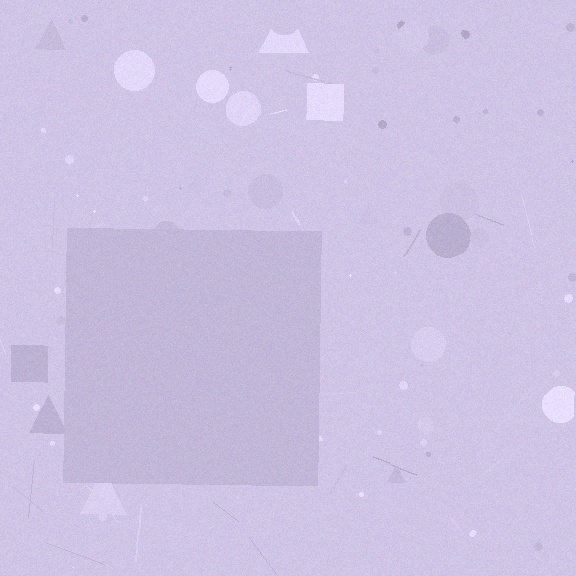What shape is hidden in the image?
A square is hidden in the image.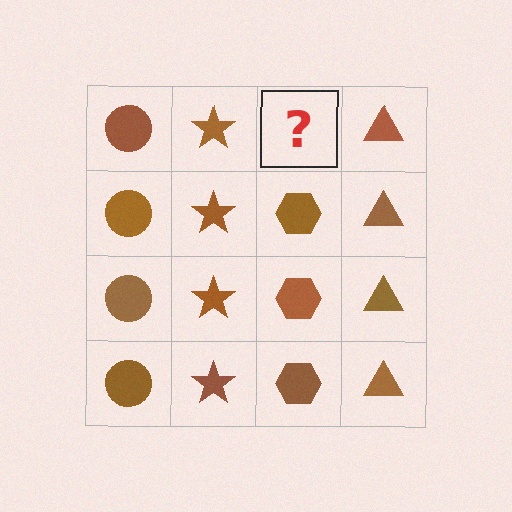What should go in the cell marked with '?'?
The missing cell should contain a brown hexagon.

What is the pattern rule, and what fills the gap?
The rule is that each column has a consistent shape. The gap should be filled with a brown hexagon.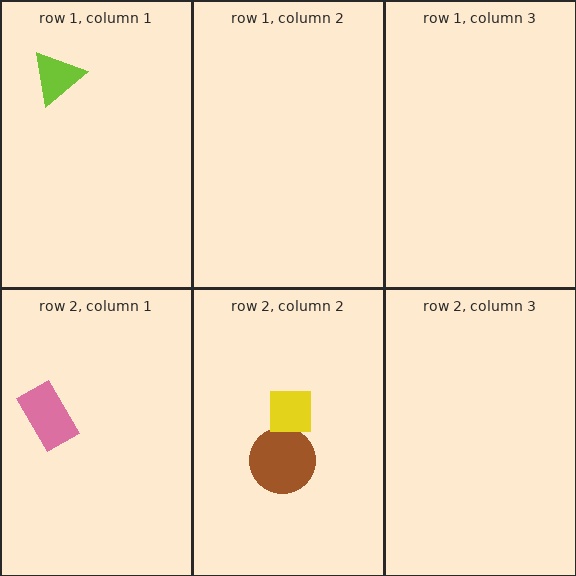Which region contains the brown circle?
The row 2, column 2 region.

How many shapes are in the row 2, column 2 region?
2.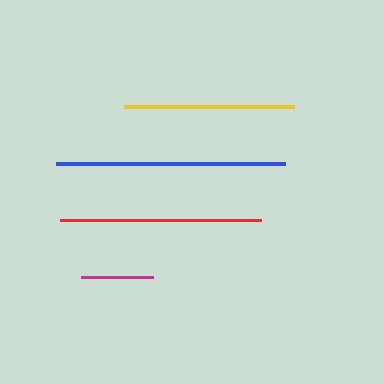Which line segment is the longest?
The blue line is the longest at approximately 230 pixels.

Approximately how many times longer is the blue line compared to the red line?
The blue line is approximately 1.1 times the length of the red line.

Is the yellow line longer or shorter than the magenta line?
The yellow line is longer than the magenta line.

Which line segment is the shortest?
The magenta line is the shortest at approximately 72 pixels.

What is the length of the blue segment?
The blue segment is approximately 230 pixels long.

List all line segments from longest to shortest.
From longest to shortest: blue, red, yellow, magenta.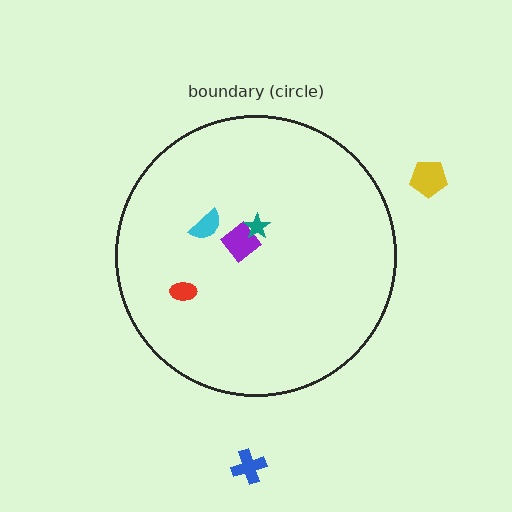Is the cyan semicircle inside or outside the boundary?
Inside.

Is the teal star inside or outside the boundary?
Inside.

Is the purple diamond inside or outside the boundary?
Inside.